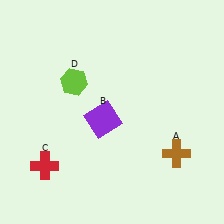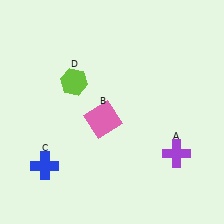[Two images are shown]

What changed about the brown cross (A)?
In Image 1, A is brown. In Image 2, it changed to purple.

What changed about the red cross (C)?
In Image 1, C is red. In Image 2, it changed to blue.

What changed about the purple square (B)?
In Image 1, B is purple. In Image 2, it changed to pink.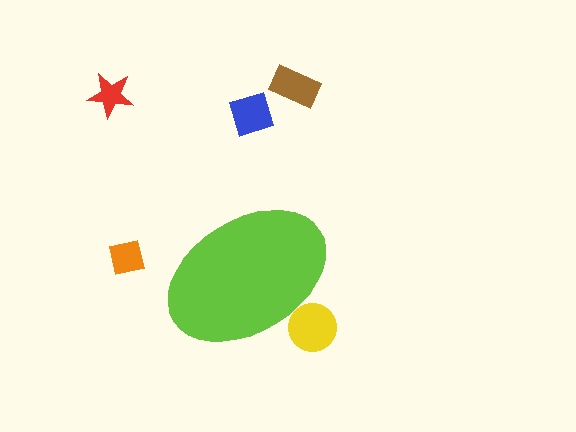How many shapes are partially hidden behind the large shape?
1 shape is partially hidden.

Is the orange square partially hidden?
No, the orange square is fully visible.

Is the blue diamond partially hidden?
No, the blue diamond is fully visible.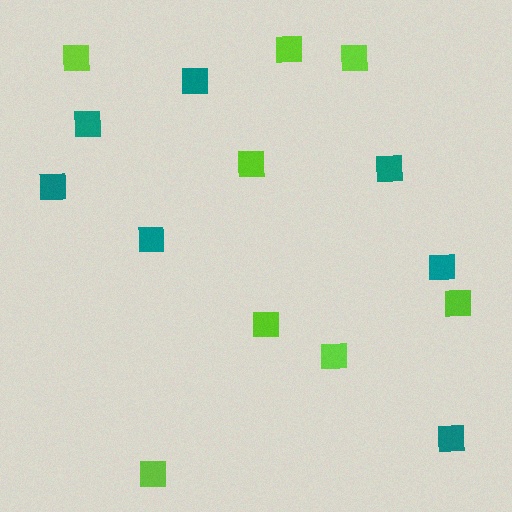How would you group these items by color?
There are 2 groups: one group of teal squares (7) and one group of lime squares (8).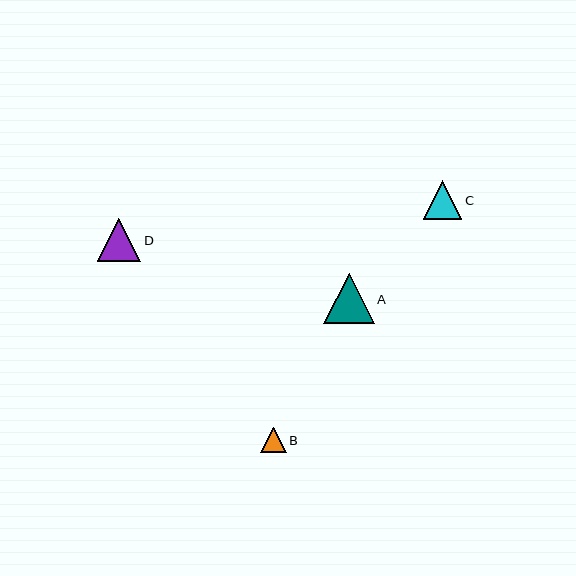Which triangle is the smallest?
Triangle B is the smallest with a size of approximately 25 pixels.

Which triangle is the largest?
Triangle A is the largest with a size of approximately 50 pixels.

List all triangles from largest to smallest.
From largest to smallest: A, D, C, B.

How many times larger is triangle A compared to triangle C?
Triangle A is approximately 1.3 times the size of triangle C.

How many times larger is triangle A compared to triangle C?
Triangle A is approximately 1.3 times the size of triangle C.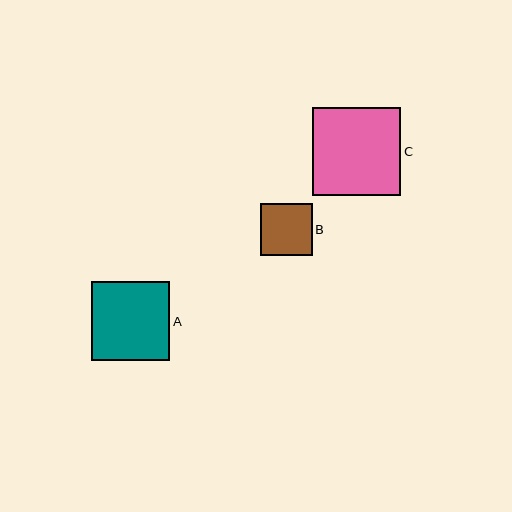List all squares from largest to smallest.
From largest to smallest: C, A, B.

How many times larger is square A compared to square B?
Square A is approximately 1.5 times the size of square B.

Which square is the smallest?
Square B is the smallest with a size of approximately 52 pixels.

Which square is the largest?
Square C is the largest with a size of approximately 88 pixels.